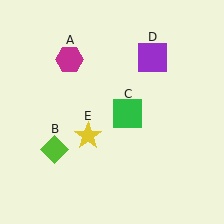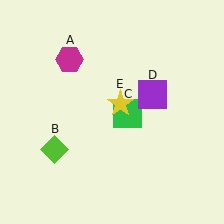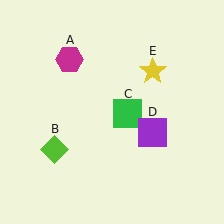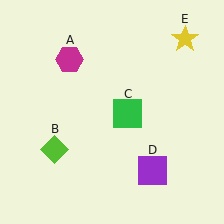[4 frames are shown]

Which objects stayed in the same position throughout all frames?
Magenta hexagon (object A) and lime diamond (object B) and green square (object C) remained stationary.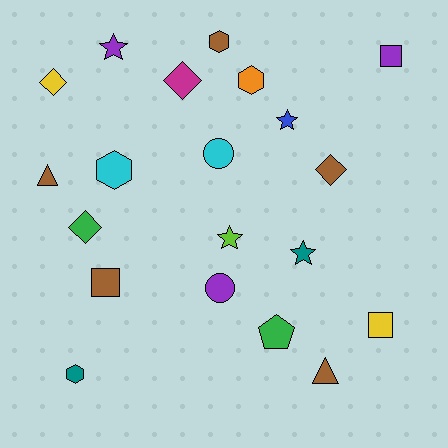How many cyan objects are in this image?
There are 2 cyan objects.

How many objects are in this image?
There are 20 objects.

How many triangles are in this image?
There are 2 triangles.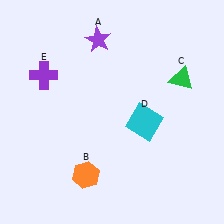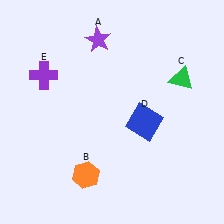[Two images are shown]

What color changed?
The square (D) changed from cyan in Image 1 to blue in Image 2.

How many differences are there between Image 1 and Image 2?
There is 1 difference between the two images.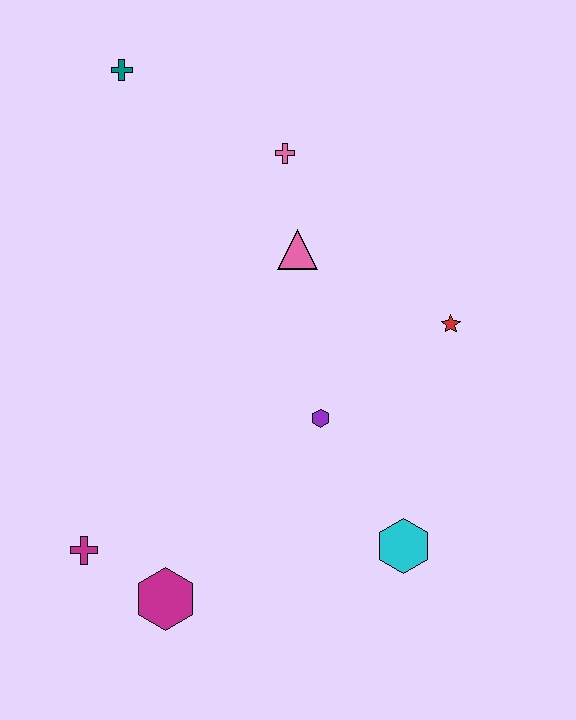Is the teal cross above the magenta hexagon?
Yes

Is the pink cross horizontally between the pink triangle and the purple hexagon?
No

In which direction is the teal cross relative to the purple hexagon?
The teal cross is above the purple hexagon.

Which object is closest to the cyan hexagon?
The purple hexagon is closest to the cyan hexagon.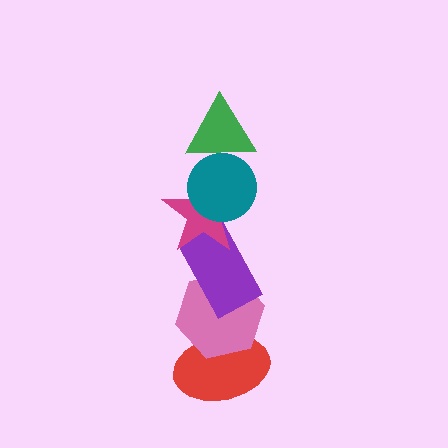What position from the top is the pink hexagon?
The pink hexagon is 5th from the top.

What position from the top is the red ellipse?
The red ellipse is 6th from the top.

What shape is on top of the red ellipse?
The pink hexagon is on top of the red ellipse.